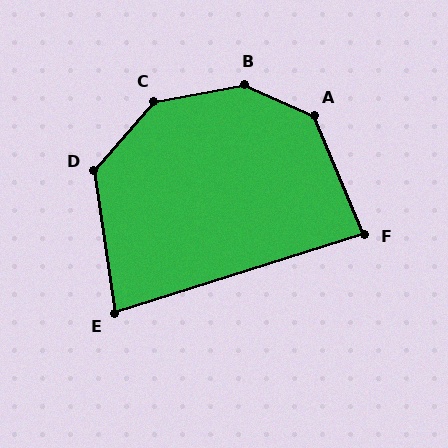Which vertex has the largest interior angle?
B, at approximately 145 degrees.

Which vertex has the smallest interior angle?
E, at approximately 81 degrees.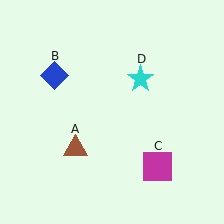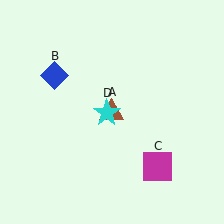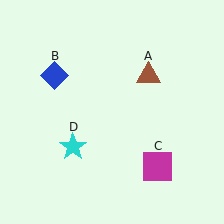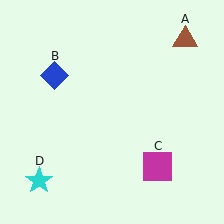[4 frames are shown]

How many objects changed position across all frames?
2 objects changed position: brown triangle (object A), cyan star (object D).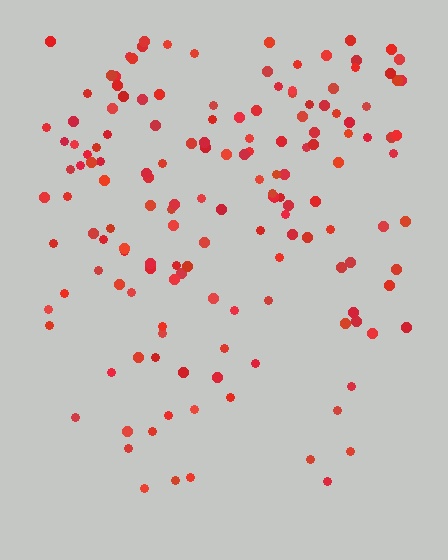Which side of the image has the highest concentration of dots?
The top.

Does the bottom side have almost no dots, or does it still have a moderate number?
Still a moderate number, just noticeably fewer than the top.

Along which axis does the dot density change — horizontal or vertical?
Vertical.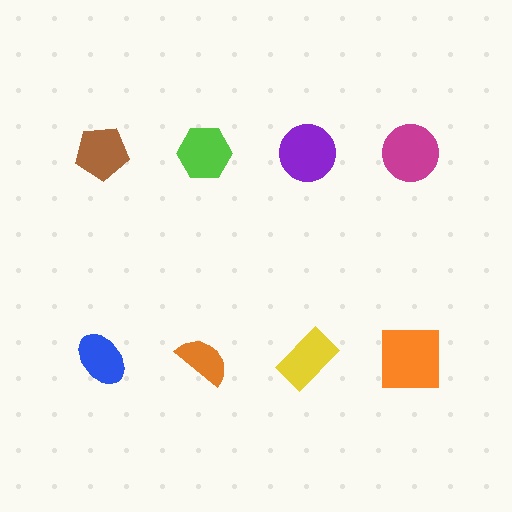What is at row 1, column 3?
A purple circle.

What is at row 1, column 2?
A lime hexagon.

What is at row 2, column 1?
A blue ellipse.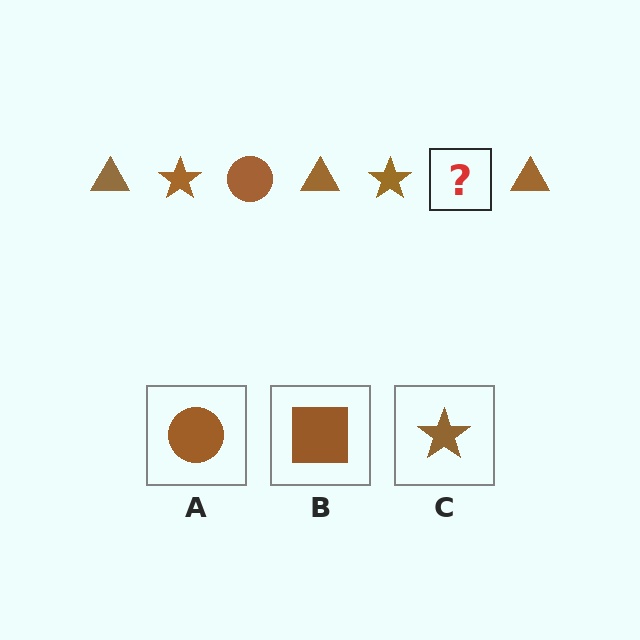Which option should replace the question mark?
Option A.